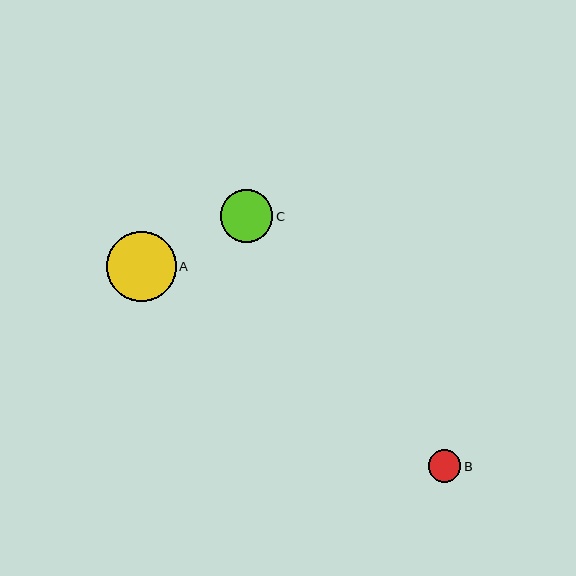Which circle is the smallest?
Circle B is the smallest with a size of approximately 32 pixels.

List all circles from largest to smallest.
From largest to smallest: A, C, B.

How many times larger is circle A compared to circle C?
Circle A is approximately 1.3 times the size of circle C.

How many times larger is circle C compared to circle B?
Circle C is approximately 1.6 times the size of circle B.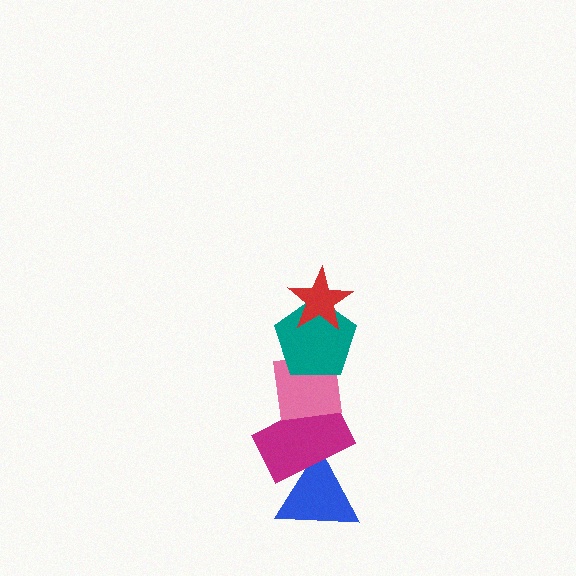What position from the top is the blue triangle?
The blue triangle is 5th from the top.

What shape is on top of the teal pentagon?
The red star is on top of the teal pentagon.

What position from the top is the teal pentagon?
The teal pentagon is 2nd from the top.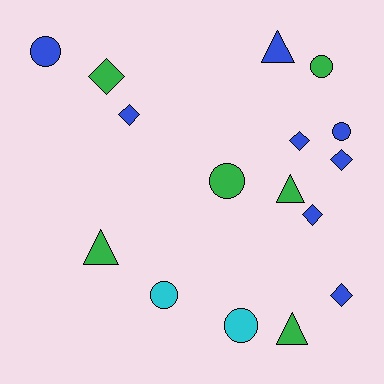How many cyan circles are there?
There are 2 cyan circles.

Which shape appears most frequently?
Circle, with 6 objects.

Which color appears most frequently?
Blue, with 8 objects.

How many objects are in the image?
There are 16 objects.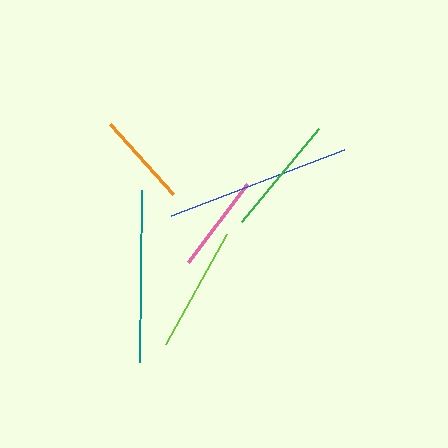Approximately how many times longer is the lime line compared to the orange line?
The lime line is approximately 1.3 times the length of the orange line.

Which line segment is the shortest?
The orange line is the shortest at approximately 95 pixels.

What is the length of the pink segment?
The pink segment is approximately 98 pixels long.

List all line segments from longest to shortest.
From longest to shortest: blue, teal, lime, green, pink, orange.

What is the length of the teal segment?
The teal segment is approximately 172 pixels long.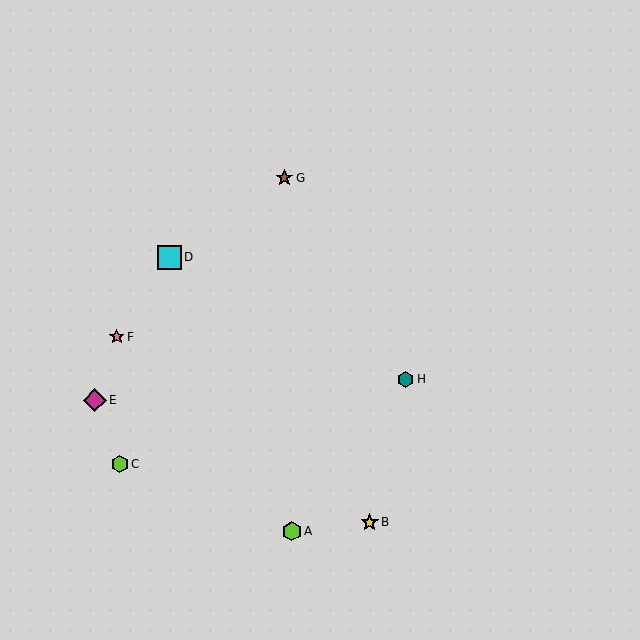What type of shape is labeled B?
Shape B is a yellow star.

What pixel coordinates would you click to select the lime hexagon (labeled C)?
Click at (120, 464) to select the lime hexagon C.